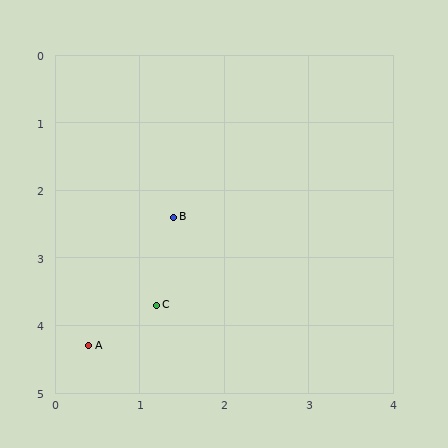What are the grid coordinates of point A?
Point A is at approximately (0.4, 4.3).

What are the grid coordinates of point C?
Point C is at approximately (1.2, 3.7).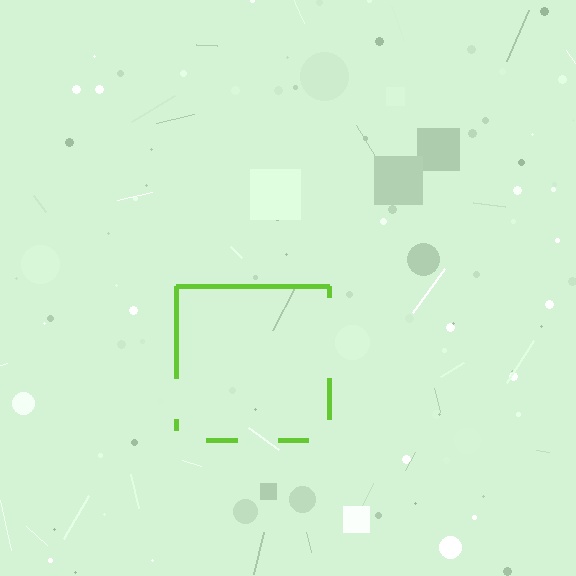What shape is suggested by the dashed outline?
The dashed outline suggests a square.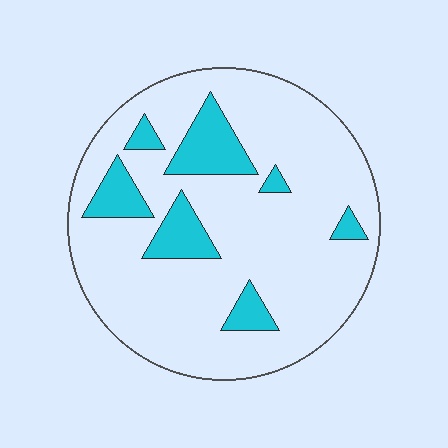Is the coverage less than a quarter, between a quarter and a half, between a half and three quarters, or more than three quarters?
Less than a quarter.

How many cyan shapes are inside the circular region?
7.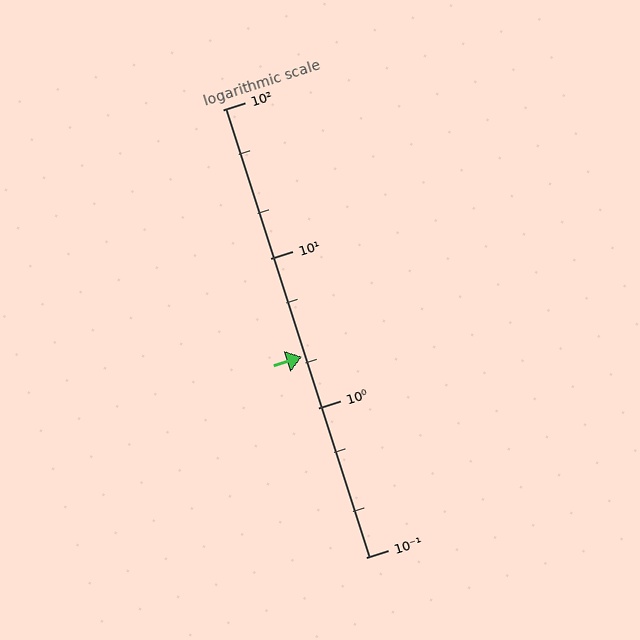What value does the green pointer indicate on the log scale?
The pointer indicates approximately 2.2.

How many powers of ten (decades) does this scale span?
The scale spans 3 decades, from 0.1 to 100.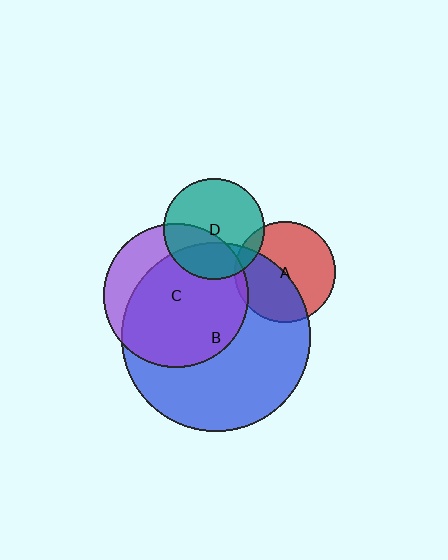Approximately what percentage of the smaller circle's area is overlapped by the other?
Approximately 5%.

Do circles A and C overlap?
Yes.